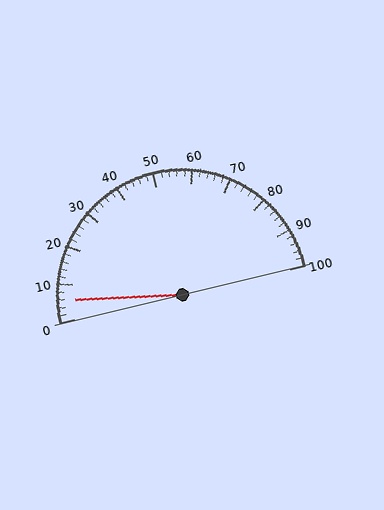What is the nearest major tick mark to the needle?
The nearest major tick mark is 10.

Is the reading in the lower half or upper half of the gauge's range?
The reading is in the lower half of the range (0 to 100).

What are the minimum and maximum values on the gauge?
The gauge ranges from 0 to 100.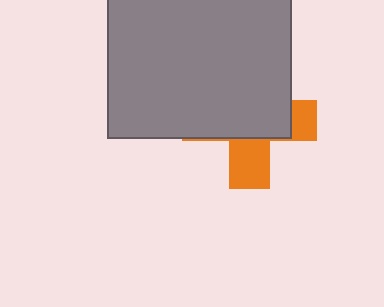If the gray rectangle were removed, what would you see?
You would see the complete orange cross.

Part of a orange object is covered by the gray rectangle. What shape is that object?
It is a cross.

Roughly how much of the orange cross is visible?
A small part of it is visible (roughly 34%).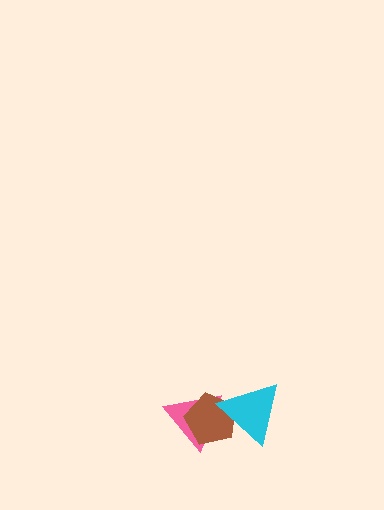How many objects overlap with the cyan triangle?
2 objects overlap with the cyan triangle.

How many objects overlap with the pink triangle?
2 objects overlap with the pink triangle.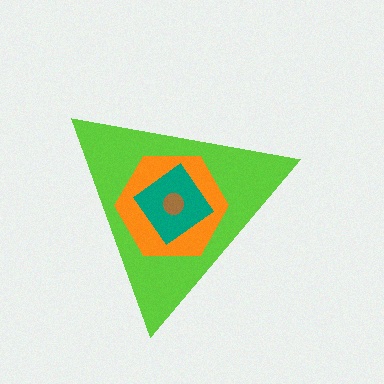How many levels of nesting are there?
4.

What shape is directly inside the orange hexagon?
The teal diamond.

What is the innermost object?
The brown circle.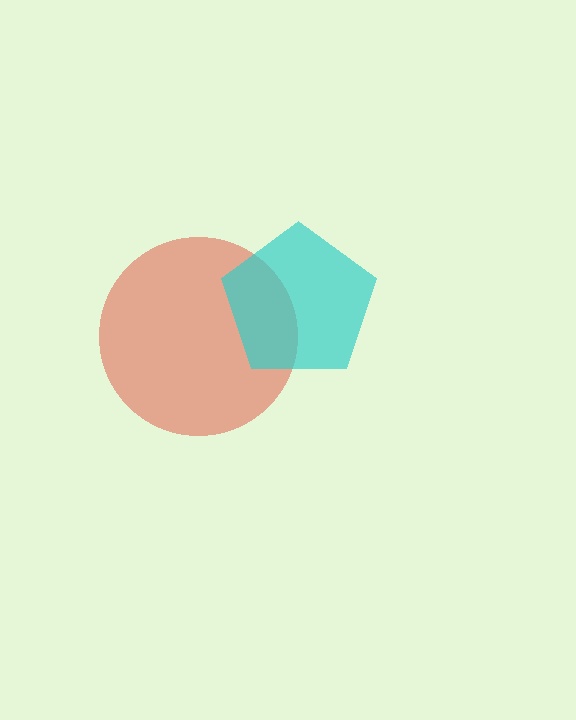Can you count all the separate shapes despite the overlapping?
Yes, there are 2 separate shapes.